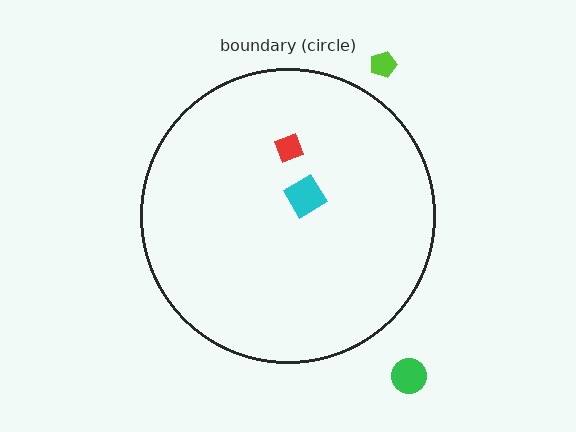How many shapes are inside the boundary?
2 inside, 2 outside.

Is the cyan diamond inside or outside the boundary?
Inside.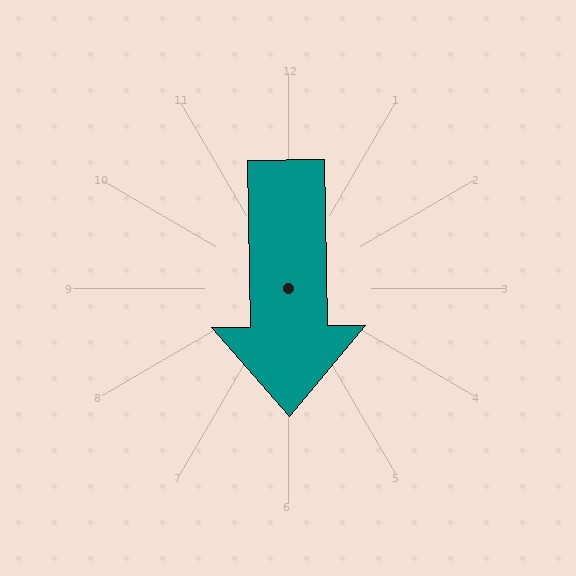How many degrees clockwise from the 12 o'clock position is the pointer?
Approximately 179 degrees.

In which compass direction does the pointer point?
South.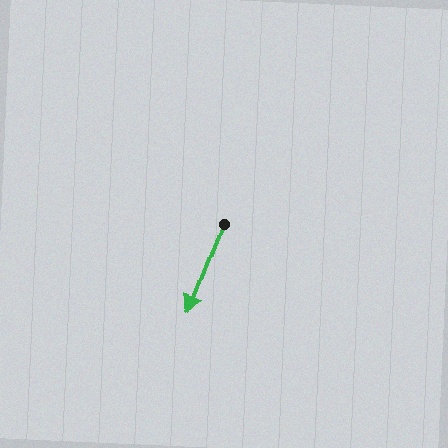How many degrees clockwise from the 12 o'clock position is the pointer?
Approximately 201 degrees.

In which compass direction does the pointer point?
South.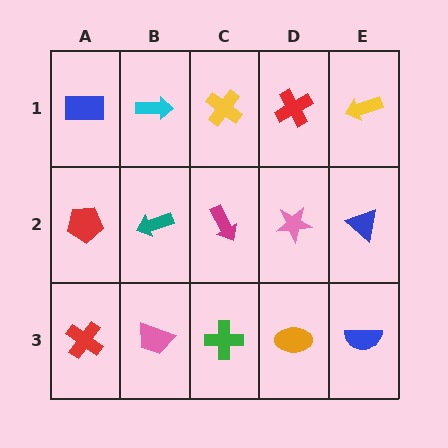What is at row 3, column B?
A pink trapezoid.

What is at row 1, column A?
A blue rectangle.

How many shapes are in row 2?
5 shapes.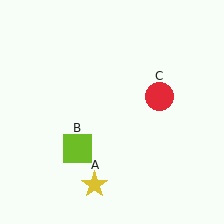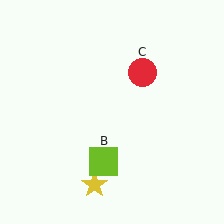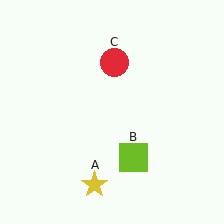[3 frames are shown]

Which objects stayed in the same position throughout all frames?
Yellow star (object A) remained stationary.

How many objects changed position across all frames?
2 objects changed position: lime square (object B), red circle (object C).